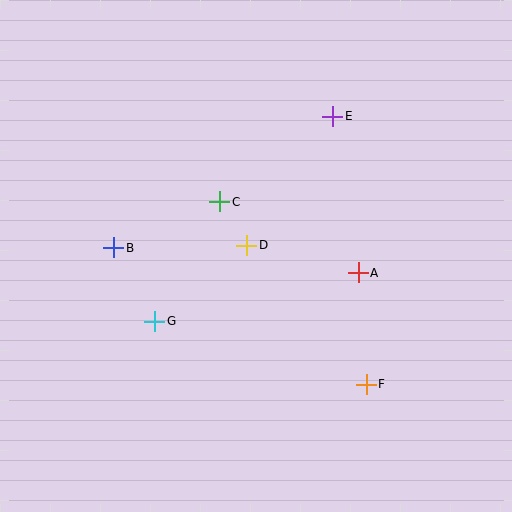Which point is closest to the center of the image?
Point D at (247, 245) is closest to the center.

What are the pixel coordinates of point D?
Point D is at (247, 245).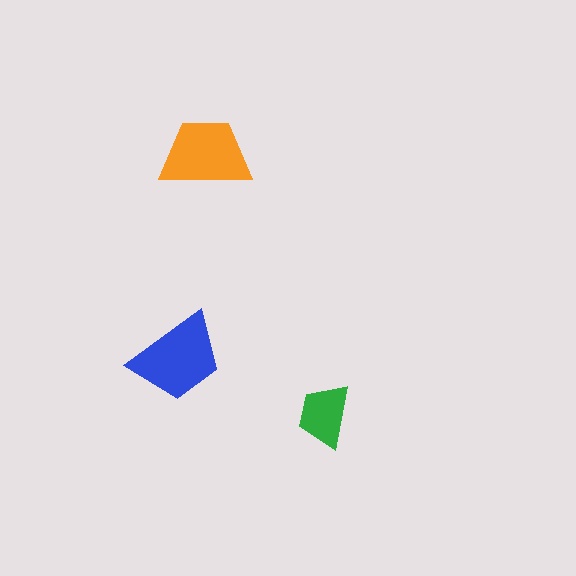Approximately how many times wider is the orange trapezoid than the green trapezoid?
About 1.5 times wider.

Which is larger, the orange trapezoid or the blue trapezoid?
The blue one.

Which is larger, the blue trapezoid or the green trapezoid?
The blue one.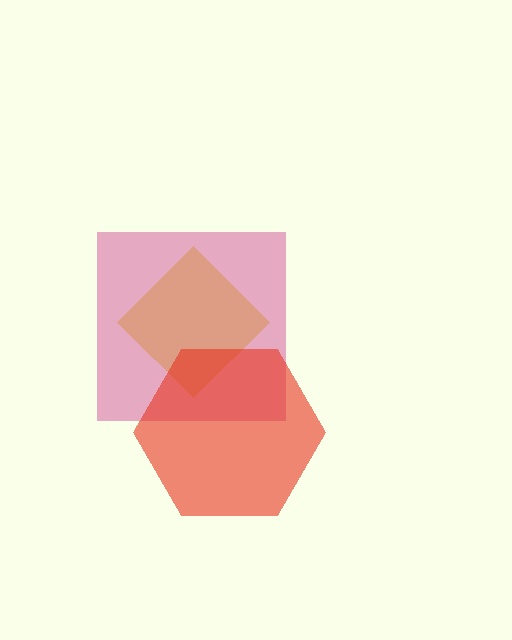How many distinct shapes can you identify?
There are 3 distinct shapes: a yellow diamond, a magenta square, a red hexagon.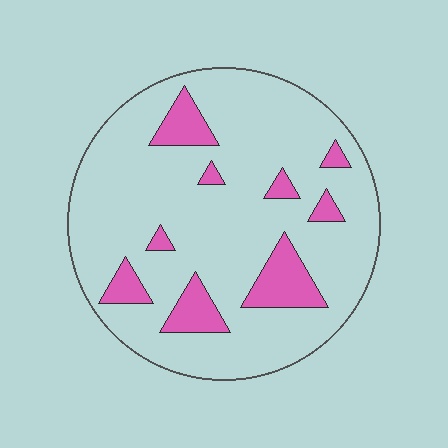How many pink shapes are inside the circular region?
9.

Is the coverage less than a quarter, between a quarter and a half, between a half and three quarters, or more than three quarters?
Less than a quarter.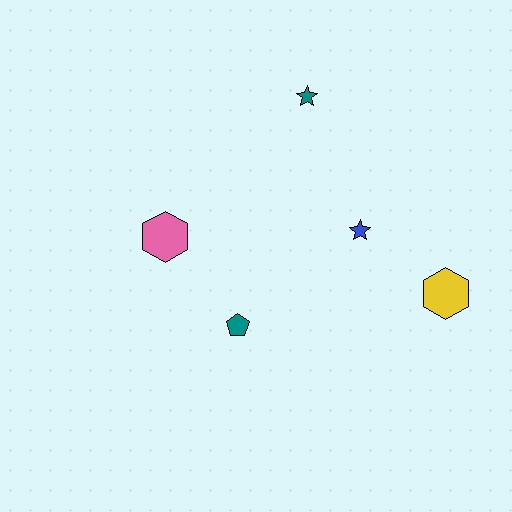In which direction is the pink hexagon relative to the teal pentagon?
The pink hexagon is above the teal pentagon.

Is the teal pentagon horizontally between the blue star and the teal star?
No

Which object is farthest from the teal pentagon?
The teal star is farthest from the teal pentagon.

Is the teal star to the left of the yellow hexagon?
Yes